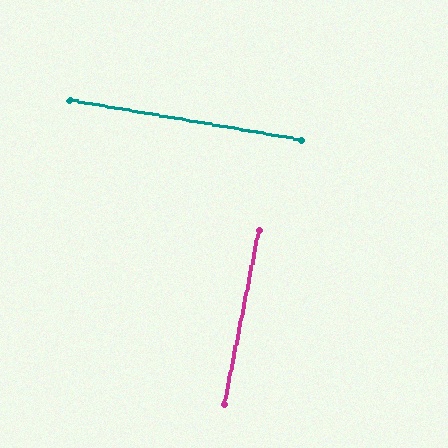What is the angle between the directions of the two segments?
Approximately 89 degrees.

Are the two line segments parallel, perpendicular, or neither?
Perpendicular — they meet at approximately 89°.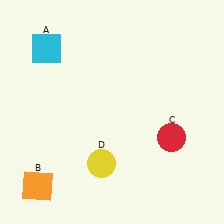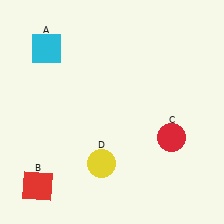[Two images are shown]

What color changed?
The square (B) changed from orange in Image 1 to red in Image 2.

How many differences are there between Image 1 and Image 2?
There is 1 difference between the two images.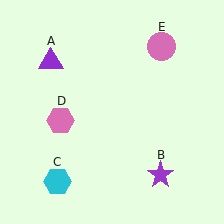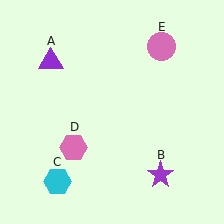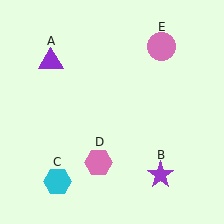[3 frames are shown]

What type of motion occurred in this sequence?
The pink hexagon (object D) rotated counterclockwise around the center of the scene.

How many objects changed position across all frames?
1 object changed position: pink hexagon (object D).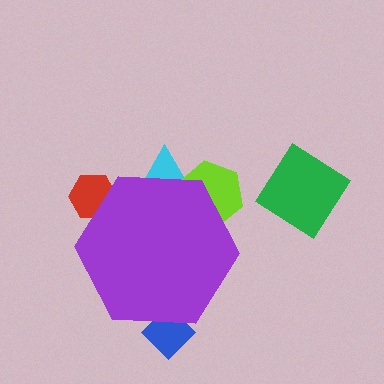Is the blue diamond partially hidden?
Yes, the blue diamond is partially hidden behind the purple hexagon.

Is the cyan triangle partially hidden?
Yes, the cyan triangle is partially hidden behind the purple hexagon.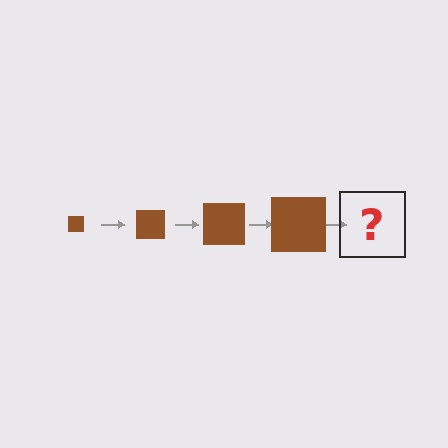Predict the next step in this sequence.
The next step is a brown square, larger than the previous one.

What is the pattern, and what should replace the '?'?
The pattern is that the square gets progressively larger each step. The '?' should be a brown square, larger than the previous one.